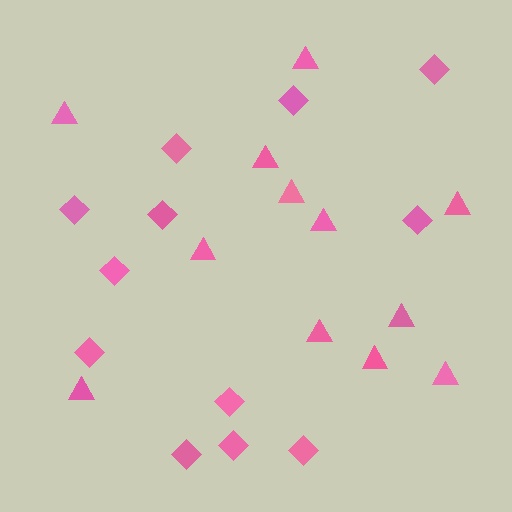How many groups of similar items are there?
There are 2 groups: one group of triangles (12) and one group of diamonds (12).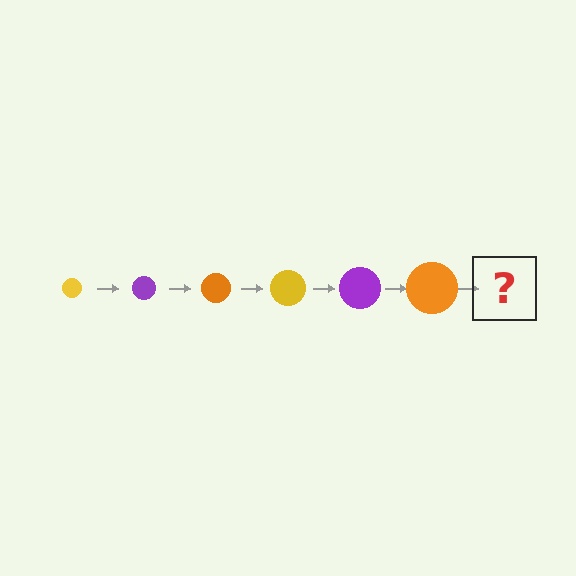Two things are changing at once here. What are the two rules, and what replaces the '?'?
The two rules are that the circle grows larger each step and the color cycles through yellow, purple, and orange. The '?' should be a yellow circle, larger than the previous one.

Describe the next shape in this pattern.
It should be a yellow circle, larger than the previous one.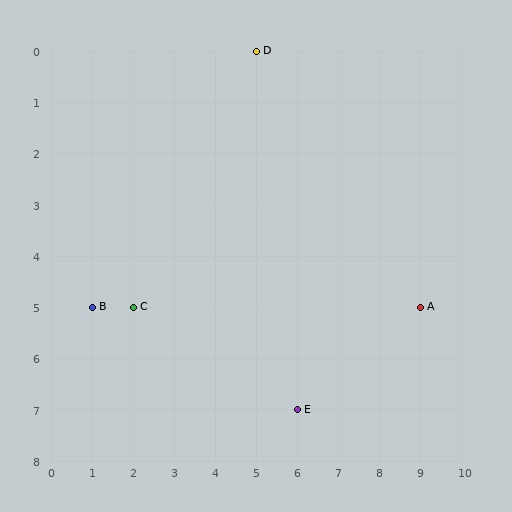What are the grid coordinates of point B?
Point B is at grid coordinates (1, 5).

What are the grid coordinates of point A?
Point A is at grid coordinates (9, 5).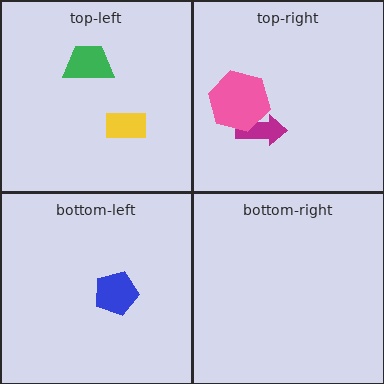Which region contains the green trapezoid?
The top-left region.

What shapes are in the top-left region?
The yellow rectangle, the green trapezoid.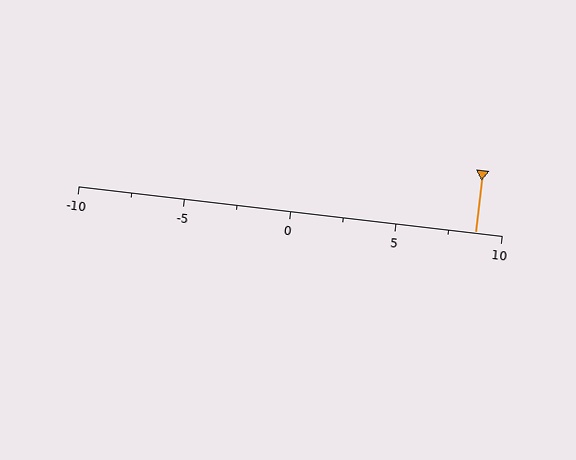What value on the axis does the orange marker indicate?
The marker indicates approximately 8.8.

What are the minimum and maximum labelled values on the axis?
The axis runs from -10 to 10.